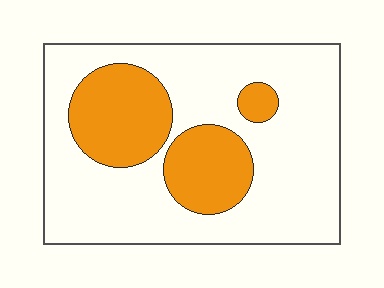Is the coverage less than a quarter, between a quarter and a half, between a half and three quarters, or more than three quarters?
Between a quarter and a half.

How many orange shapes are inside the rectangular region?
3.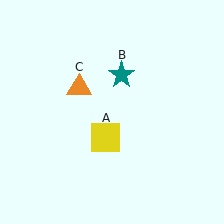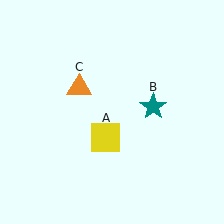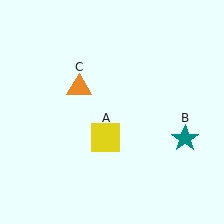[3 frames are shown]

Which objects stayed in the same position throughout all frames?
Yellow square (object A) and orange triangle (object C) remained stationary.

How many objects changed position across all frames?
1 object changed position: teal star (object B).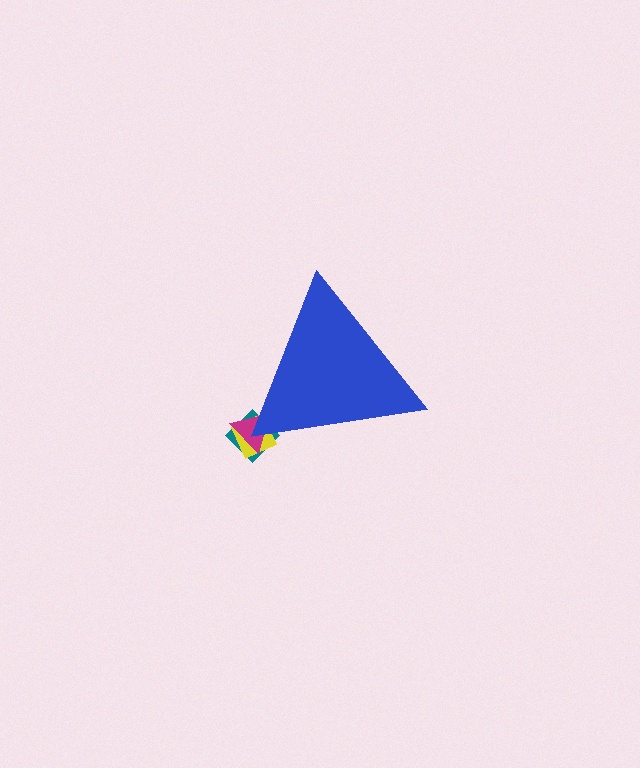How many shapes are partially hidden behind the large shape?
3 shapes are partially hidden.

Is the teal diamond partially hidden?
Yes, the teal diamond is partially hidden behind the blue triangle.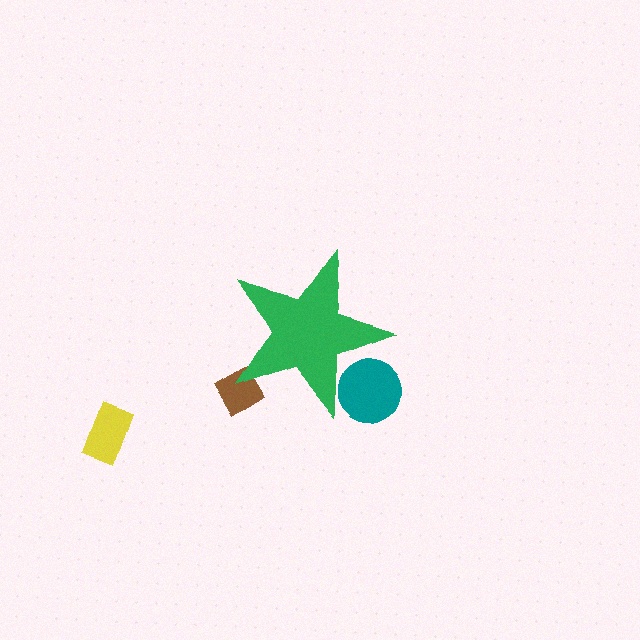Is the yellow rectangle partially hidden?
No, the yellow rectangle is fully visible.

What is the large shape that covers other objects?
A green star.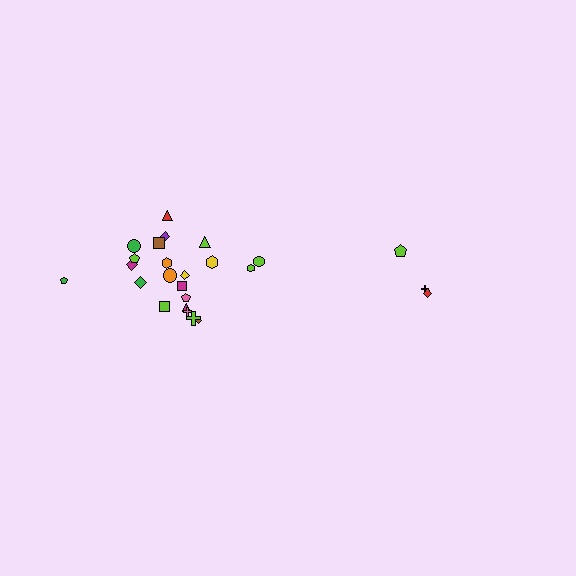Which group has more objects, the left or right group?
The left group.